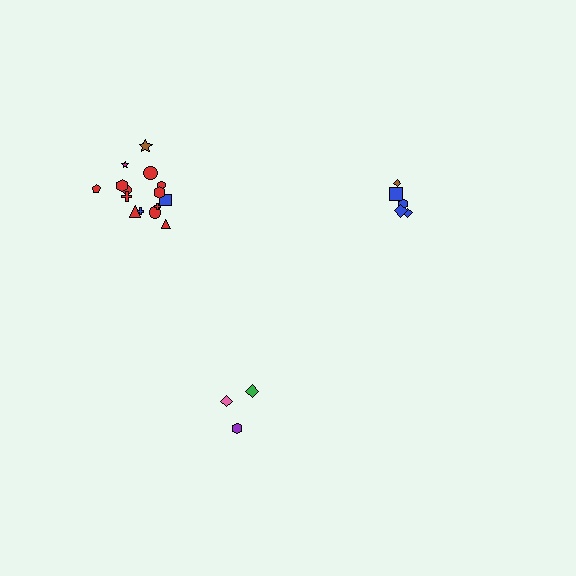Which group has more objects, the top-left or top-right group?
The top-left group.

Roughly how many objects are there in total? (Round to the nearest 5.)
Roughly 25 objects in total.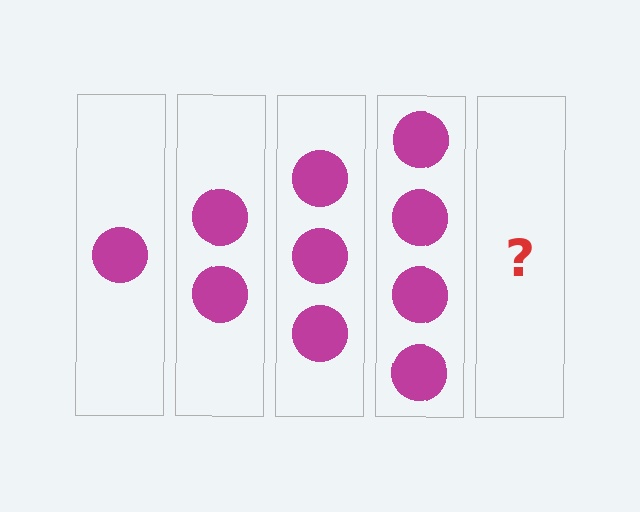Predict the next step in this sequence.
The next step is 5 circles.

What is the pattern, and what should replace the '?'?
The pattern is that each step adds one more circle. The '?' should be 5 circles.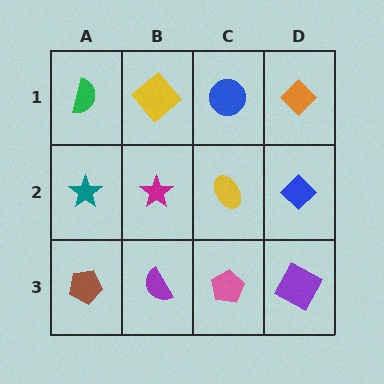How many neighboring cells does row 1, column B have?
3.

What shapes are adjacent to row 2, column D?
An orange diamond (row 1, column D), a purple square (row 3, column D), a yellow ellipse (row 2, column C).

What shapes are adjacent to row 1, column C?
A yellow ellipse (row 2, column C), a yellow diamond (row 1, column B), an orange diamond (row 1, column D).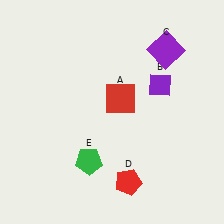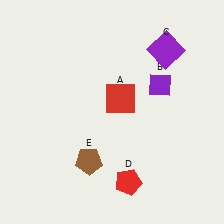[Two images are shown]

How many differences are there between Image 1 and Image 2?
There is 1 difference between the two images.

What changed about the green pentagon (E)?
In Image 1, E is green. In Image 2, it changed to brown.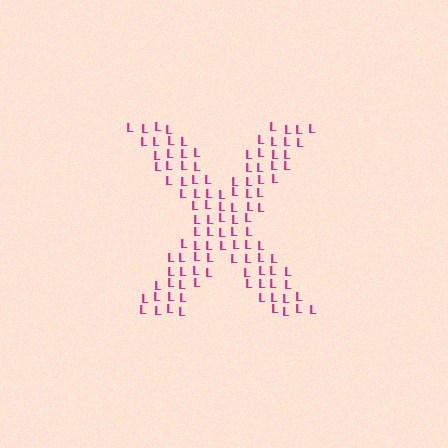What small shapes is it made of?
It is made of small letter L's.